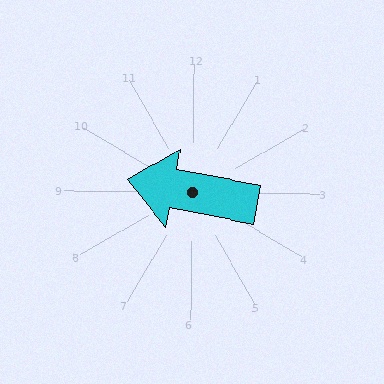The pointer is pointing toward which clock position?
Roughly 9 o'clock.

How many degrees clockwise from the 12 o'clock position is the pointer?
Approximately 280 degrees.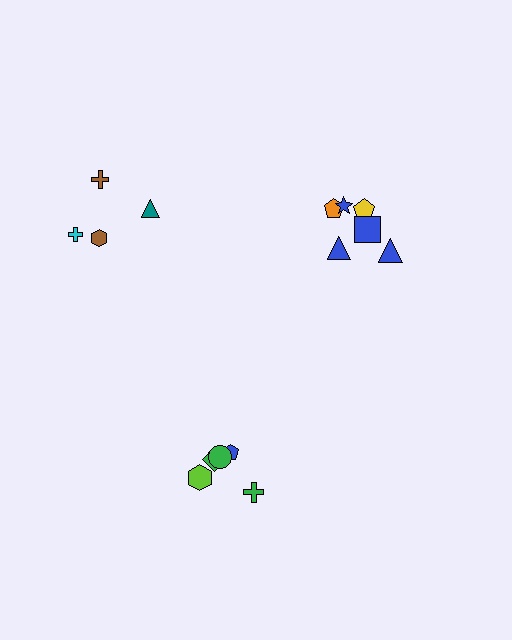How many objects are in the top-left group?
There are 4 objects.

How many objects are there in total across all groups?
There are 15 objects.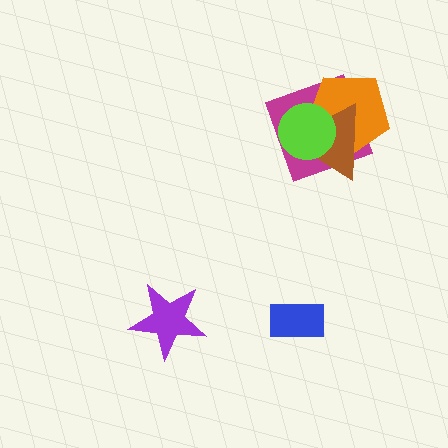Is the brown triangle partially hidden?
Yes, it is partially covered by another shape.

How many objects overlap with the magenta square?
3 objects overlap with the magenta square.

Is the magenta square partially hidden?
Yes, it is partially covered by another shape.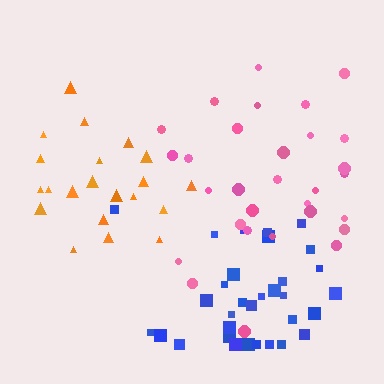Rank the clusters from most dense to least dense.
blue, orange, pink.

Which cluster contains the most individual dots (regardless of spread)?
Blue (35).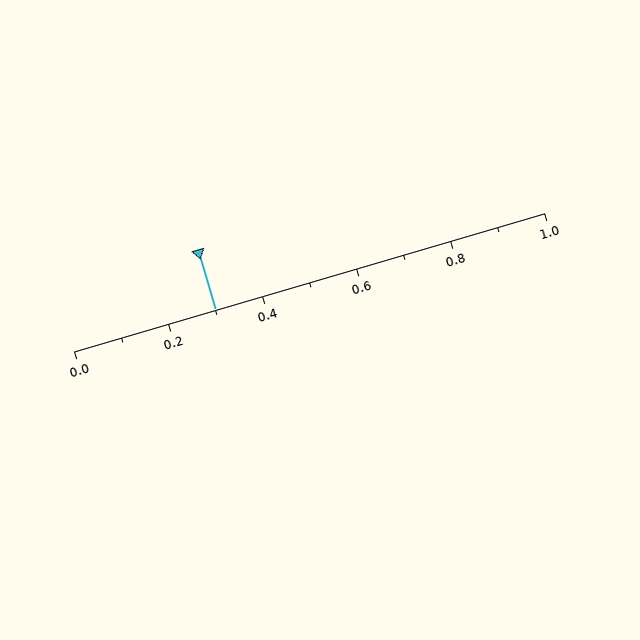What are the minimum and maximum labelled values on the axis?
The axis runs from 0.0 to 1.0.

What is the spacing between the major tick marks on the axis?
The major ticks are spaced 0.2 apart.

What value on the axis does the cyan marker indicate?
The marker indicates approximately 0.3.